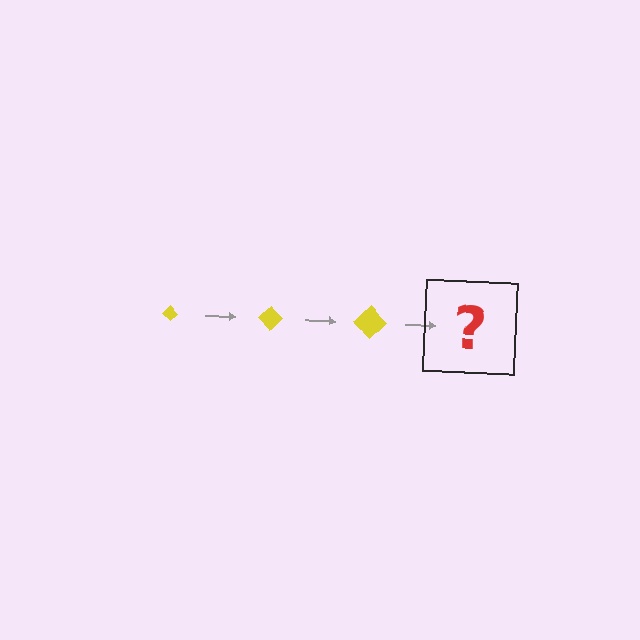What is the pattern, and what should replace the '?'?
The pattern is that the diamond gets progressively larger each step. The '?' should be a yellow diamond, larger than the previous one.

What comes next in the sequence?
The next element should be a yellow diamond, larger than the previous one.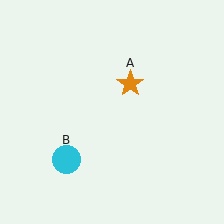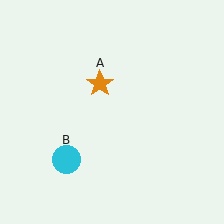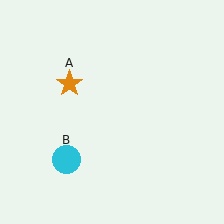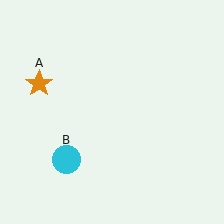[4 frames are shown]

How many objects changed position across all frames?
1 object changed position: orange star (object A).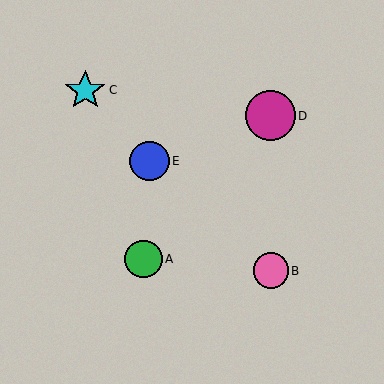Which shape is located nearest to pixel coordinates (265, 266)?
The pink circle (labeled B) at (271, 271) is nearest to that location.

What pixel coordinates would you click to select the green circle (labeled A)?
Click at (144, 259) to select the green circle A.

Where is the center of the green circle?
The center of the green circle is at (144, 259).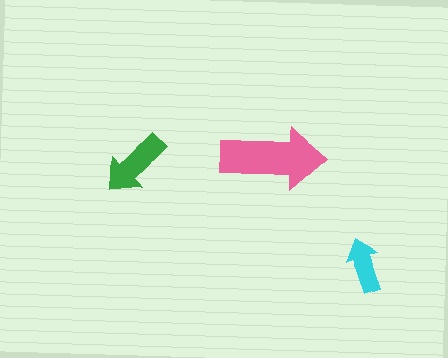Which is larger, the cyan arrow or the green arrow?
The green one.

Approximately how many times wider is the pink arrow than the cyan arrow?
About 2 times wider.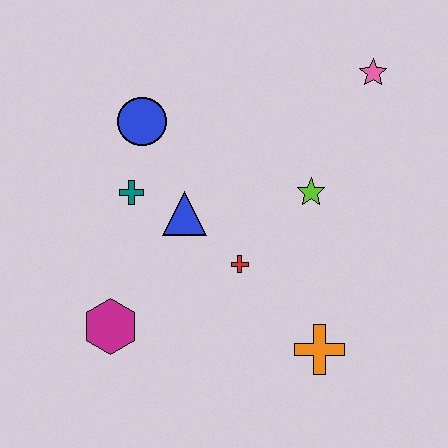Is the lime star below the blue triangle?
No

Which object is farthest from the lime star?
The magenta hexagon is farthest from the lime star.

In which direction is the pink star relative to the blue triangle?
The pink star is to the right of the blue triangle.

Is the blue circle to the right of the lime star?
No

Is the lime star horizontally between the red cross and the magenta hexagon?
No